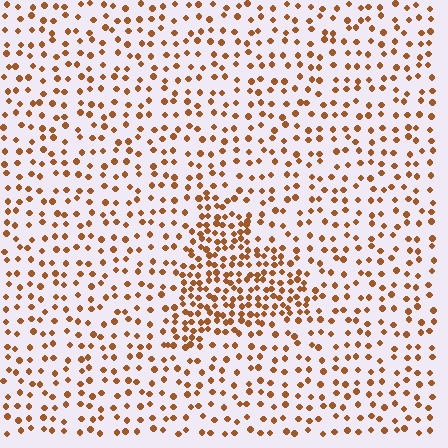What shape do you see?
I see a triangle.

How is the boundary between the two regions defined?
The boundary is defined by a change in element density (approximately 2.2x ratio). All elements are the same color, size, and shape.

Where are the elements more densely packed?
The elements are more densely packed inside the triangle boundary.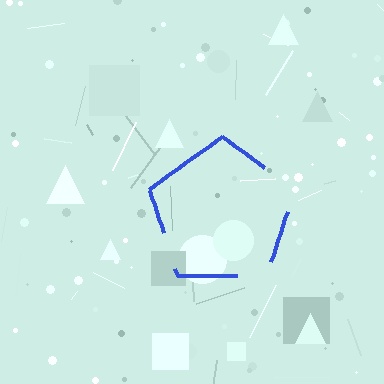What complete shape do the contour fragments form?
The contour fragments form a pentagon.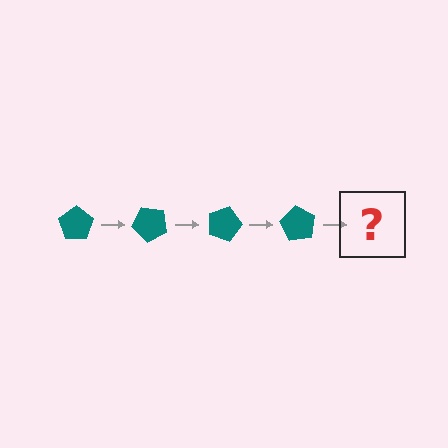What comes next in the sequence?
The next element should be a teal pentagon rotated 180 degrees.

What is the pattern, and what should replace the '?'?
The pattern is that the pentagon rotates 45 degrees each step. The '?' should be a teal pentagon rotated 180 degrees.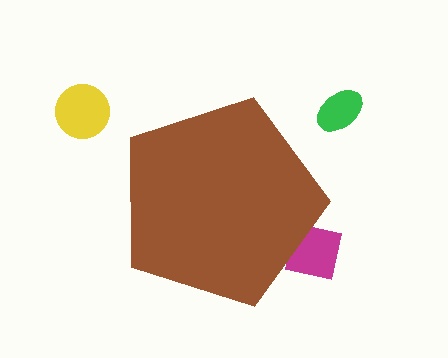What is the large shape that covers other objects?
A brown pentagon.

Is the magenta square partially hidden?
Yes, the magenta square is partially hidden behind the brown pentagon.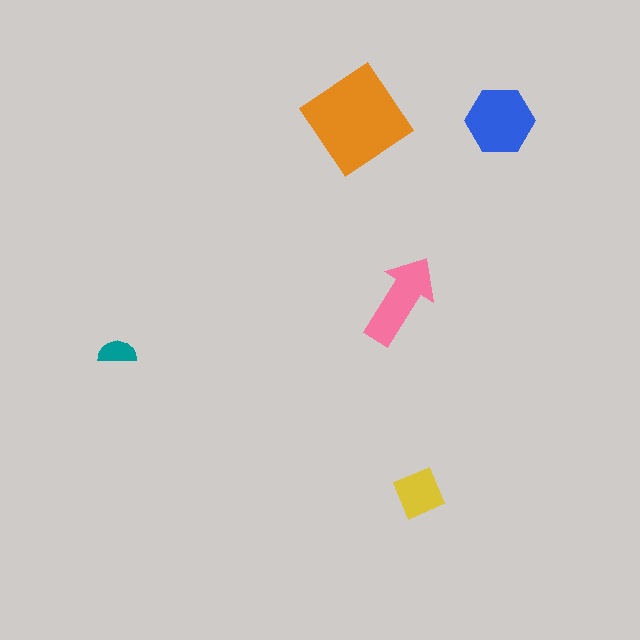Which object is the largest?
The orange diamond.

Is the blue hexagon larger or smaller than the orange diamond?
Smaller.